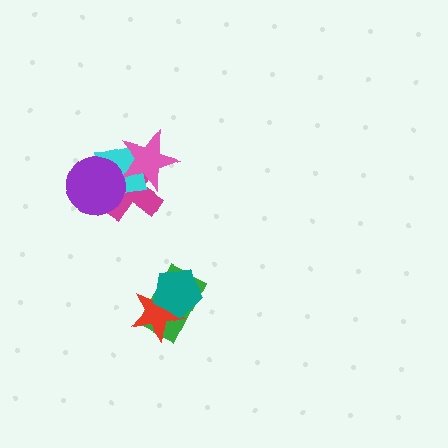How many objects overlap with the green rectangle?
2 objects overlap with the green rectangle.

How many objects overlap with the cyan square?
3 objects overlap with the cyan square.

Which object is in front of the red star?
The teal pentagon is in front of the red star.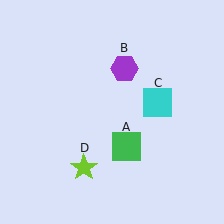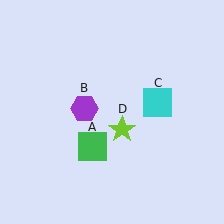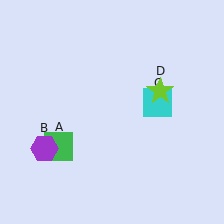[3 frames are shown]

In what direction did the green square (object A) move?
The green square (object A) moved left.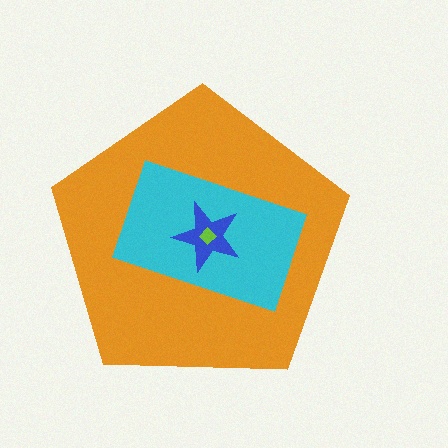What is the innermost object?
The lime diamond.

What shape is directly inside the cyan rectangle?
The blue star.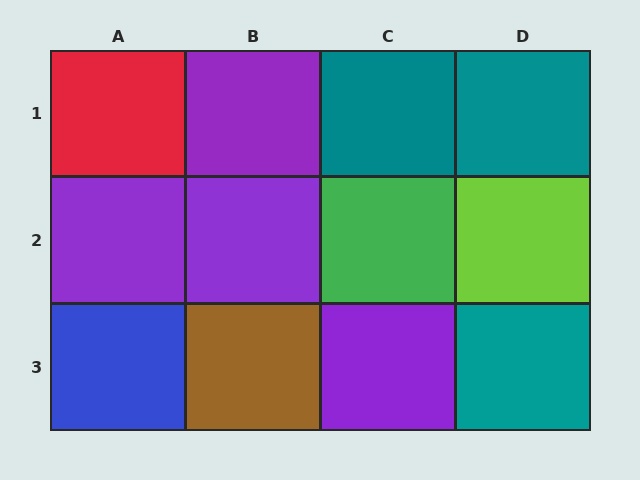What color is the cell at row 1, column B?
Purple.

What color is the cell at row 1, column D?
Teal.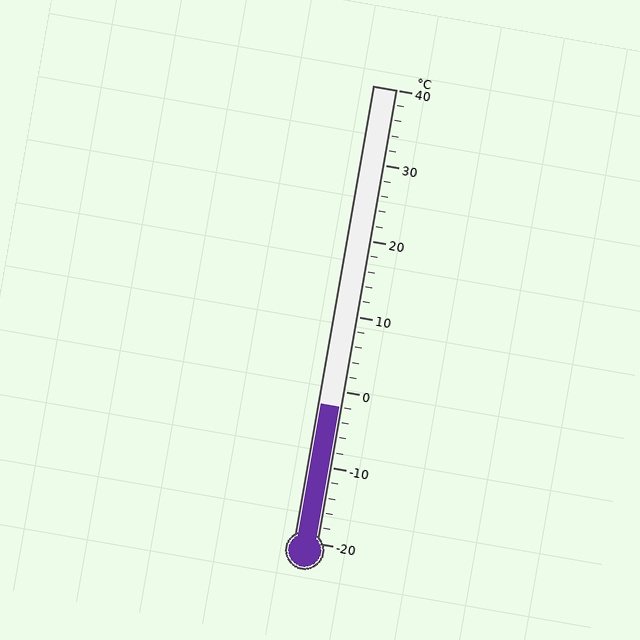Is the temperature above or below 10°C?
The temperature is below 10°C.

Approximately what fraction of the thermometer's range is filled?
The thermometer is filled to approximately 30% of its range.